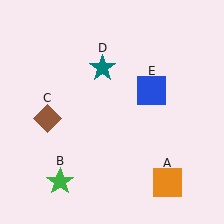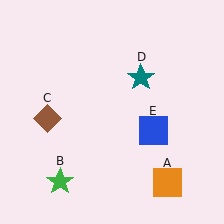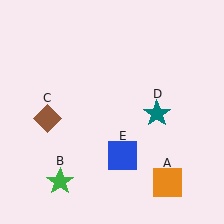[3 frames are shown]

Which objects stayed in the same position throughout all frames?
Orange square (object A) and green star (object B) and brown diamond (object C) remained stationary.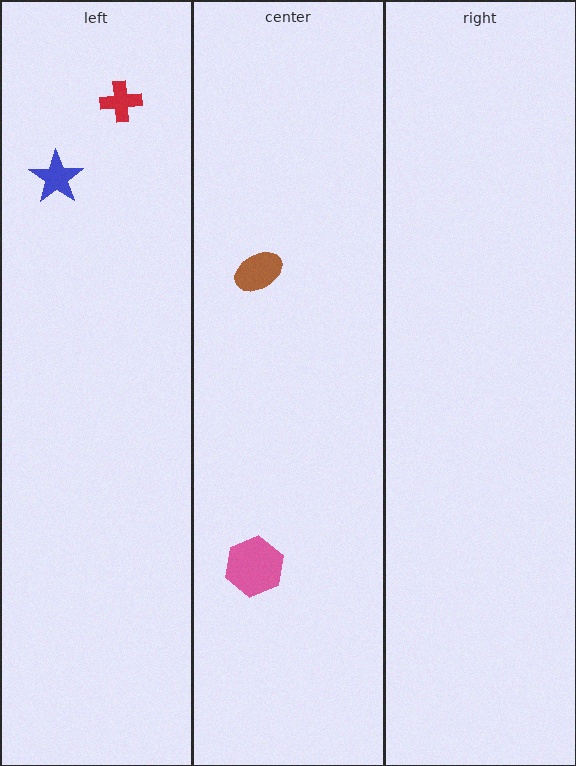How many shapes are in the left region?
2.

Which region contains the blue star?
The left region.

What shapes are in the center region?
The pink hexagon, the brown ellipse.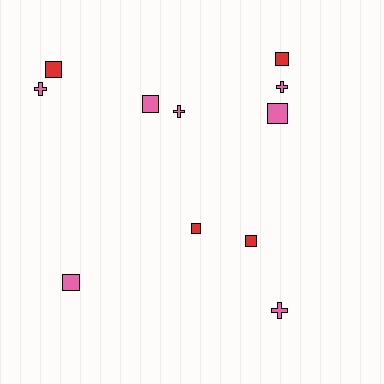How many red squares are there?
There are 4 red squares.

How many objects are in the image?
There are 11 objects.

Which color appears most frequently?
Pink, with 7 objects.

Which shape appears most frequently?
Square, with 7 objects.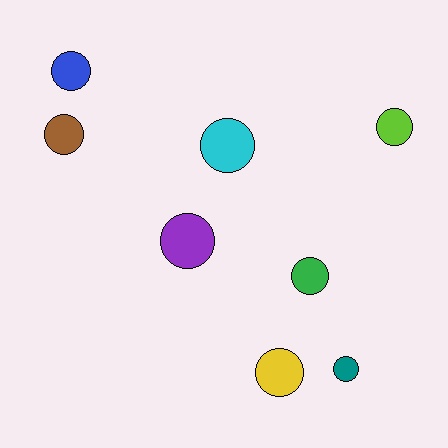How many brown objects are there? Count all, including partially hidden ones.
There is 1 brown object.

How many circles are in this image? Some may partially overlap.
There are 8 circles.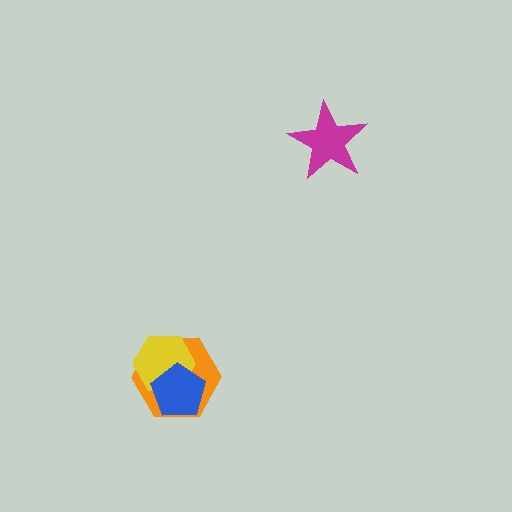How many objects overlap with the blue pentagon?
2 objects overlap with the blue pentagon.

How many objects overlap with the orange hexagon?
2 objects overlap with the orange hexagon.